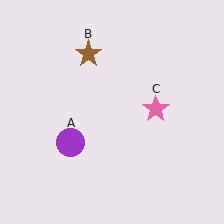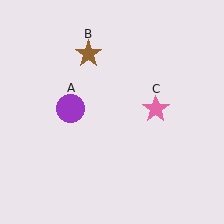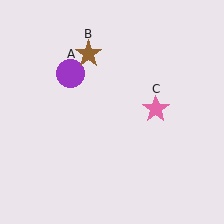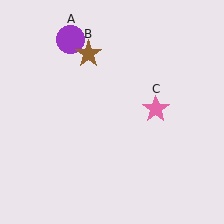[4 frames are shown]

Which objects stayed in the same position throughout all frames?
Brown star (object B) and pink star (object C) remained stationary.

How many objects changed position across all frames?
1 object changed position: purple circle (object A).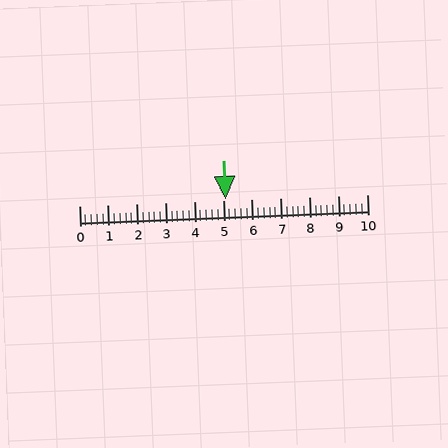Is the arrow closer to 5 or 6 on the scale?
The arrow is closer to 5.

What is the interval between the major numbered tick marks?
The major tick marks are spaced 1 units apart.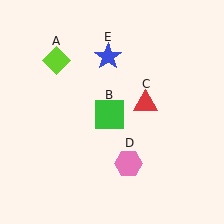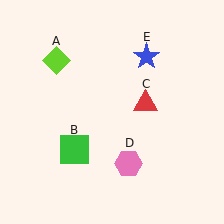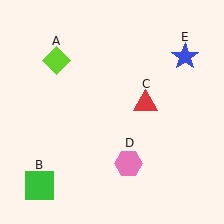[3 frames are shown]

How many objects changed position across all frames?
2 objects changed position: green square (object B), blue star (object E).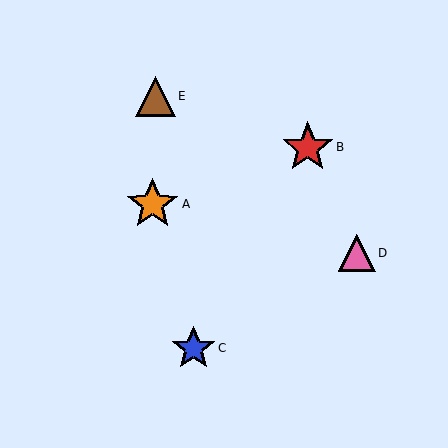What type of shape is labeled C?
Shape C is a blue star.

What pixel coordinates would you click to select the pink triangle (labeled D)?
Click at (357, 253) to select the pink triangle D.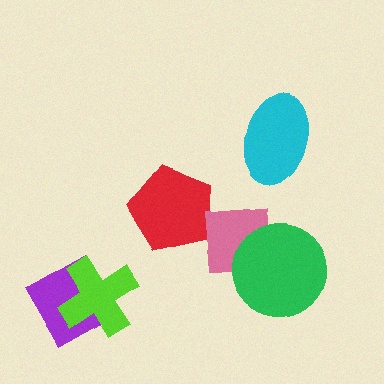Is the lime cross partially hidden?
No, no other shape covers it.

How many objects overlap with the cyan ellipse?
0 objects overlap with the cyan ellipse.